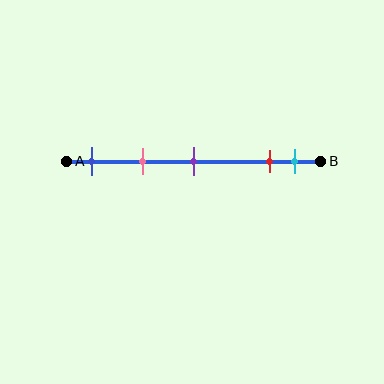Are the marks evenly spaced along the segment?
No, the marks are not evenly spaced.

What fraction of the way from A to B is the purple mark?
The purple mark is approximately 50% (0.5) of the way from A to B.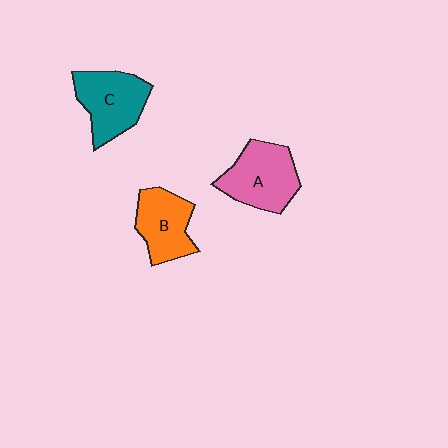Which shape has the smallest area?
Shape B (orange).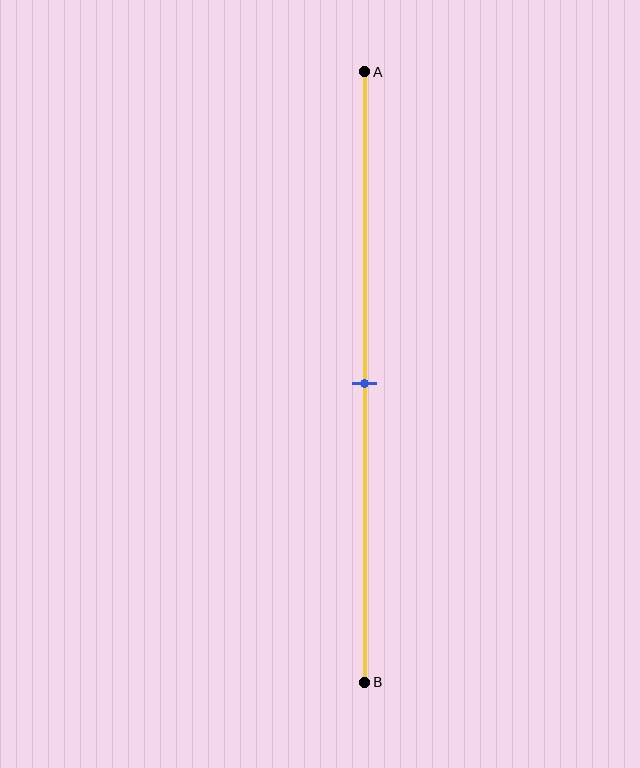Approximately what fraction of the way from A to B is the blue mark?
The blue mark is approximately 50% of the way from A to B.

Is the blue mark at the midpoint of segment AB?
Yes, the mark is approximately at the midpoint.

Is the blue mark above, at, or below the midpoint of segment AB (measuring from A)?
The blue mark is approximately at the midpoint of segment AB.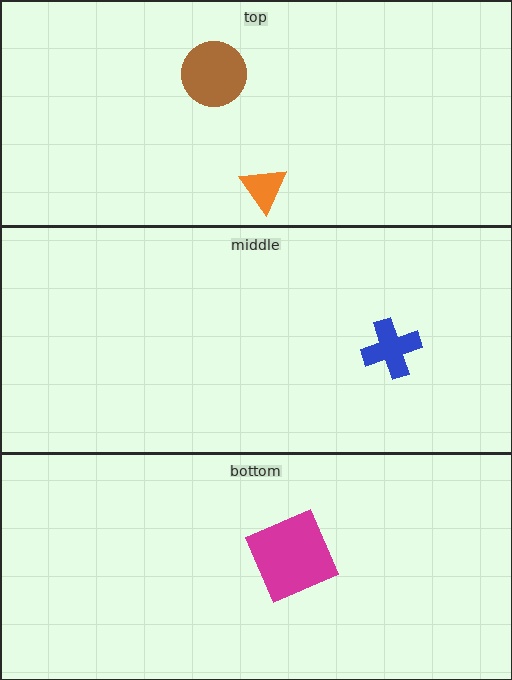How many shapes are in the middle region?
1.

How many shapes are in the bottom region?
1.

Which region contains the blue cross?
The middle region.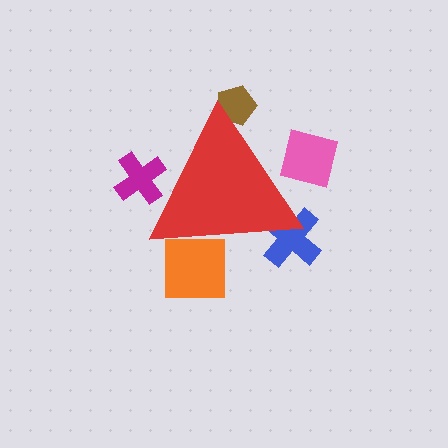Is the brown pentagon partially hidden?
Yes, the brown pentagon is partially hidden behind the red triangle.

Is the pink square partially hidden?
Yes, the pink square is partially hidden behind the red triangle.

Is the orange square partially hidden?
Yes, the orange square is partially hidden behind the red triangle.